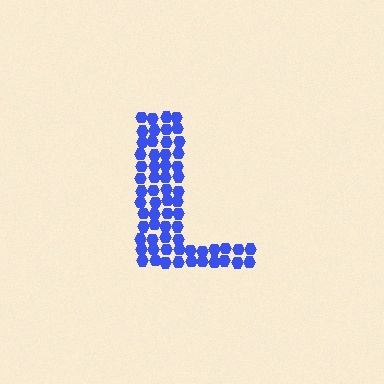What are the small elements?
The small elements are hexagons.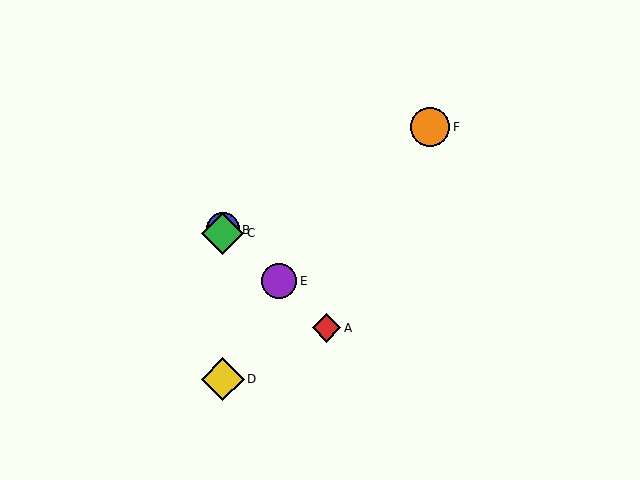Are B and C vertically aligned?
Yes, both are at x≈223.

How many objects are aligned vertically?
3 objects (B, C, D) are aligned vertically.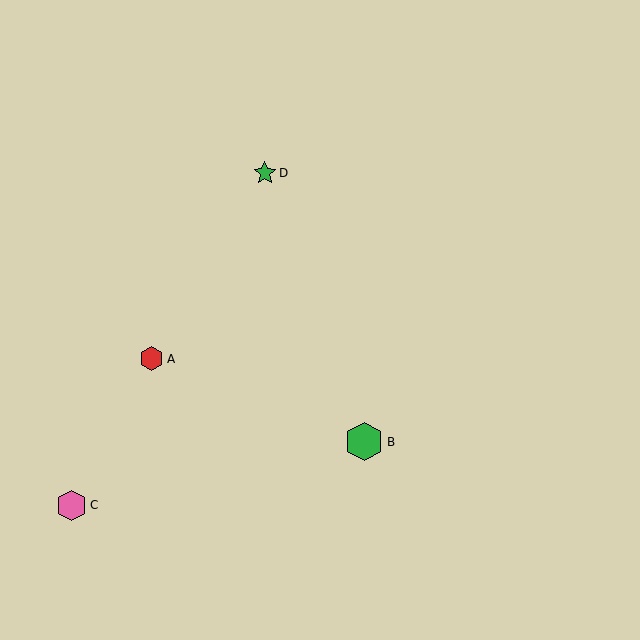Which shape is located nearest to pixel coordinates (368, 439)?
The green hexagon (labeled B) at (364, 442) is nearest to that location.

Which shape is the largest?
The green hexagon (labeled B) is the largest.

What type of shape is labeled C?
Shape C is a pink hexagon.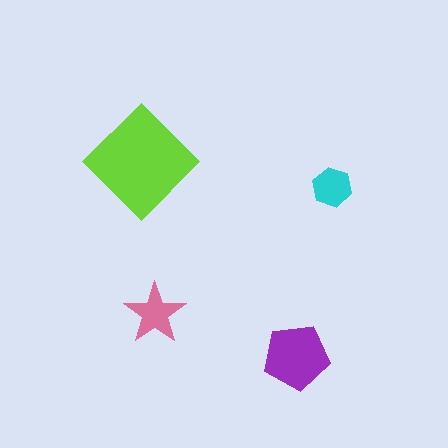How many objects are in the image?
There are 4 objects in the image.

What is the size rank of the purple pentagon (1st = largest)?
2nd.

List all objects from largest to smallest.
The lime diamond, the purple pentagon, the pink star, the cyan hexagon.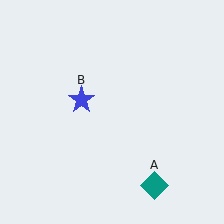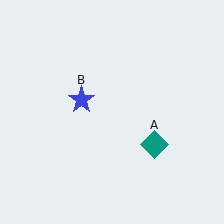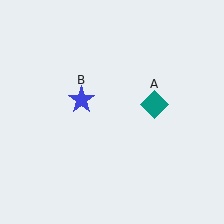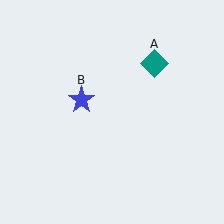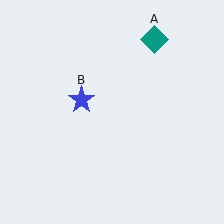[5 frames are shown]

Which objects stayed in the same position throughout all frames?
Blue star (object B) remained stationary.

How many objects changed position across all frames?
1 object changed position: teal diamond (object A).